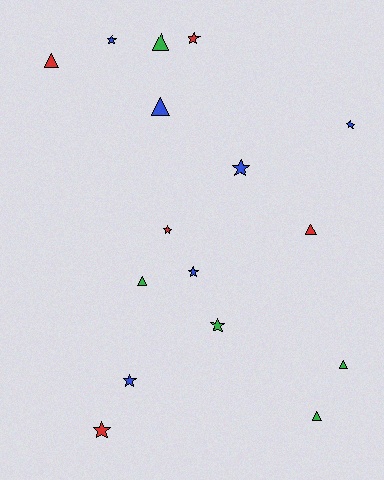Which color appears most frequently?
Blue, with 6 objects.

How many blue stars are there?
There are 5 blue stars.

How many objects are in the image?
There are 16 objects.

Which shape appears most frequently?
Star, with 9 objects.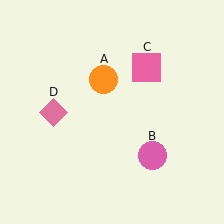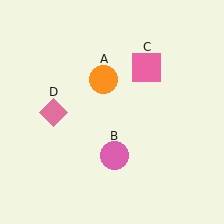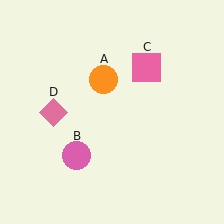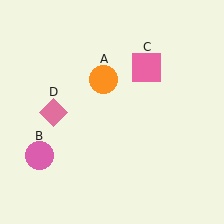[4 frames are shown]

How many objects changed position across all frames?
1 object changed position: pink circle (object B).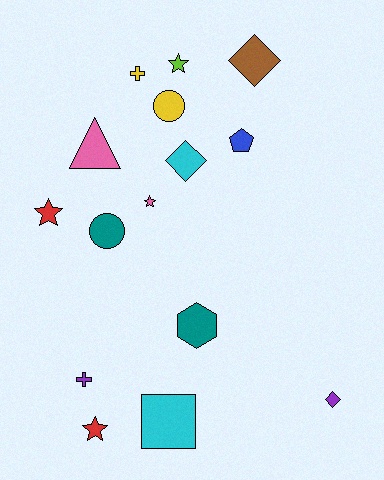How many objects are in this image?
There are 15 objects.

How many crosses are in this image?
There are 2 crosses.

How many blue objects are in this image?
There is 1 blue object.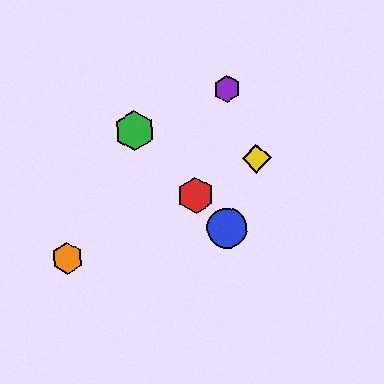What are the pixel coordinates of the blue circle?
The blue circle is at (227, 228).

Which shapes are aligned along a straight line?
The red hexagon, the blue circle, the green hexagon are aligned along a straight line.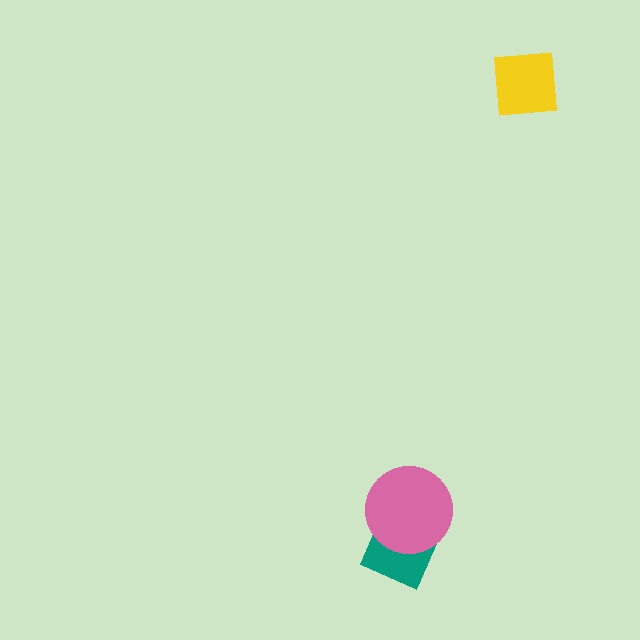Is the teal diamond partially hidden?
Yes, it is partially covered by another shape.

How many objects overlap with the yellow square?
0 objects overlap with the yellow square.